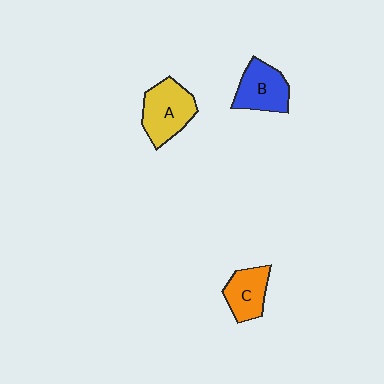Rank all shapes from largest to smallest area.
From largest to smallest: A (yellow), B (blue), C (orange).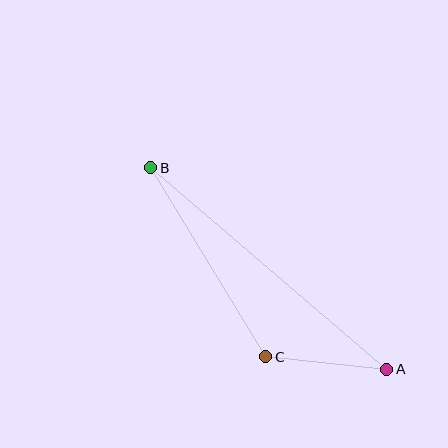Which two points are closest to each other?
Points A and C are closest to each other.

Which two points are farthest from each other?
Points A and B are farthest from each other.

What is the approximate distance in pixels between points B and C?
The distance between B and C is approximately 221 pixels.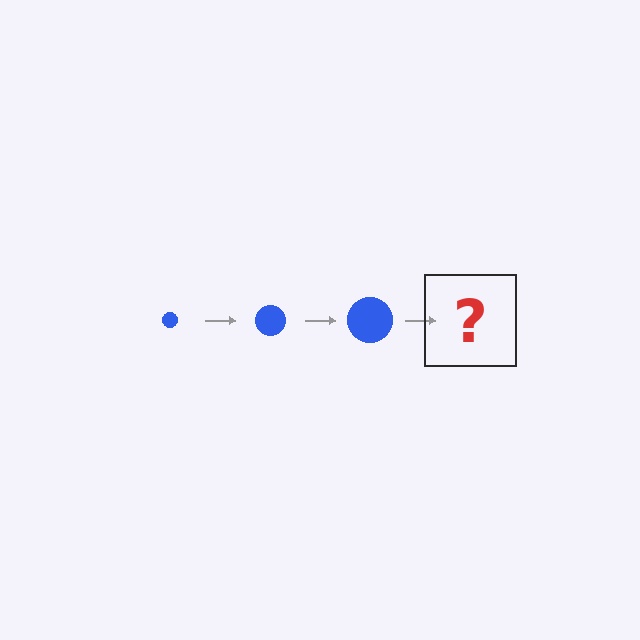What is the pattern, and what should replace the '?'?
The pattern is that the circle gets progressively larger each step. The '?' should be a blue circle, larger than the previous one.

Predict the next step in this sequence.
The next step is a blue circle, larger than the previous one.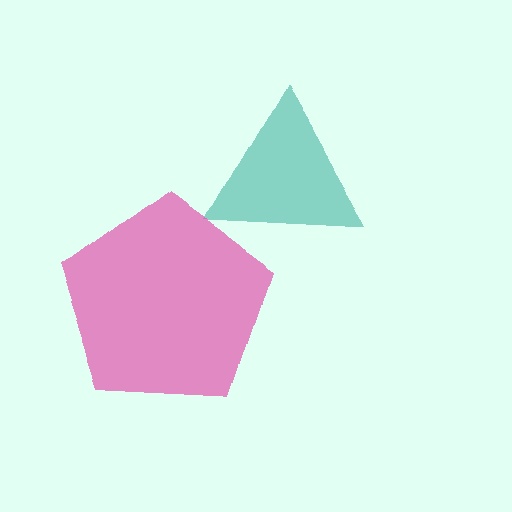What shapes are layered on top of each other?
The layered shapes are: a teal triangle, a pink pentagon.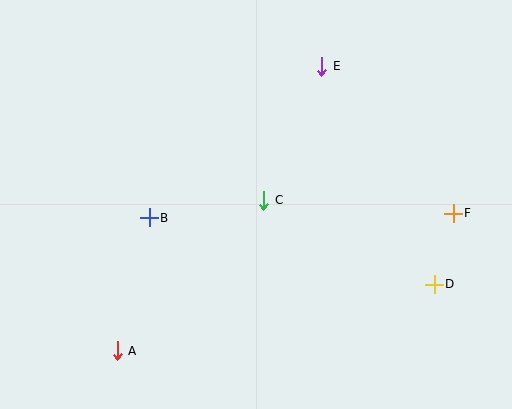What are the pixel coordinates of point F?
Point F is at (453, 213).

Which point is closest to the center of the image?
Point C at (264, 200) is closest to the center.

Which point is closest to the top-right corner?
Point E is closest to the top-right corner.